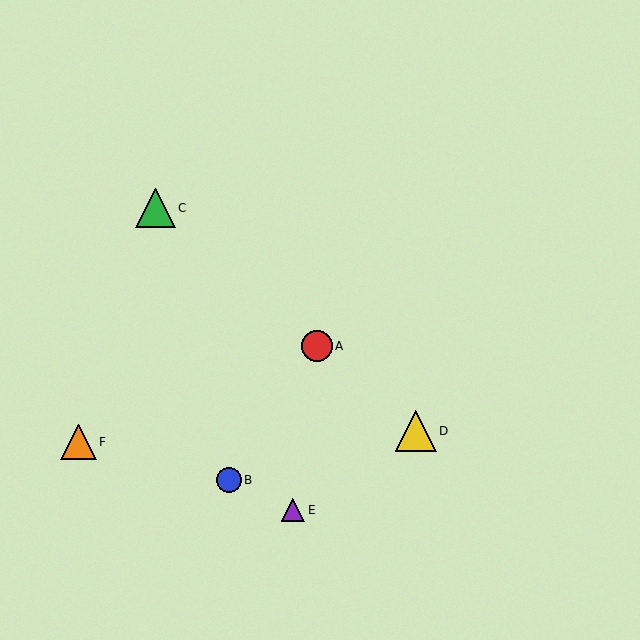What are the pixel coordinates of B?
Object B is at (229, 480).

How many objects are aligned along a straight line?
3 objects (A, C, D) are aligned along a straight line.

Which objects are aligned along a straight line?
Objects A, C, D are aligned along a straight line.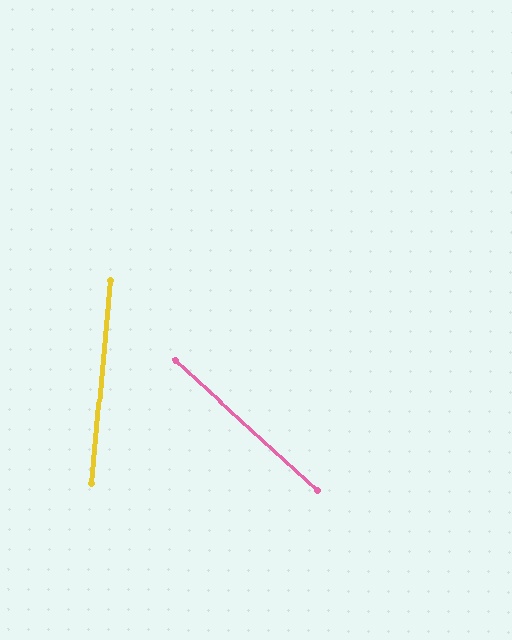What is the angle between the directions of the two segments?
Approximately 53 degrees.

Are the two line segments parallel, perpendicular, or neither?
Neither parallel nor perpendicular — they differ by about 53°.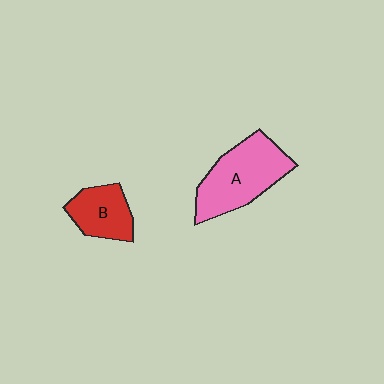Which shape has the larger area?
Shape A (pink).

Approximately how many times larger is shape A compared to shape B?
Approximately 1.7 times.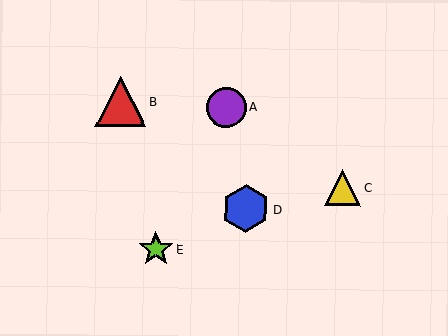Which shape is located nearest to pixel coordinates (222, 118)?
The purple circle (labeled A) at (226, 107) is nearest to that location.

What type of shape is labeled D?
Shape D is a blue hexagon.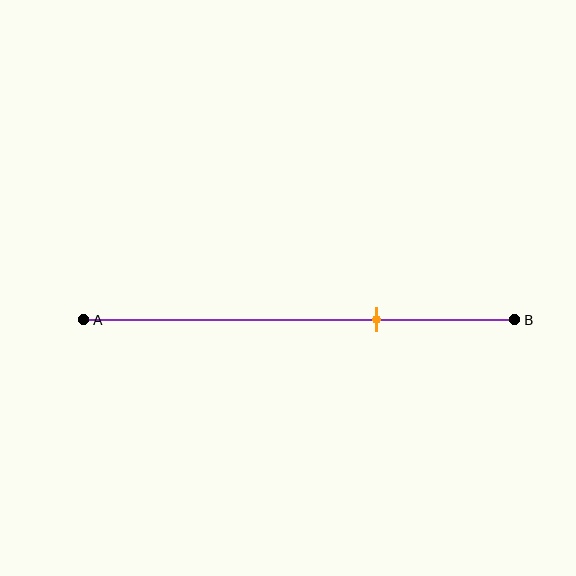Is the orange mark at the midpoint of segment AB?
No, the mark is at about 70% from A, not at the 50% midpoint.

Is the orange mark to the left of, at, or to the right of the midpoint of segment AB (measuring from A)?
The orange mark is to the right of the midpoint of segment AB.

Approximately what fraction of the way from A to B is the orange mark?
The orange mark is approximately 70% of the way from A to B.